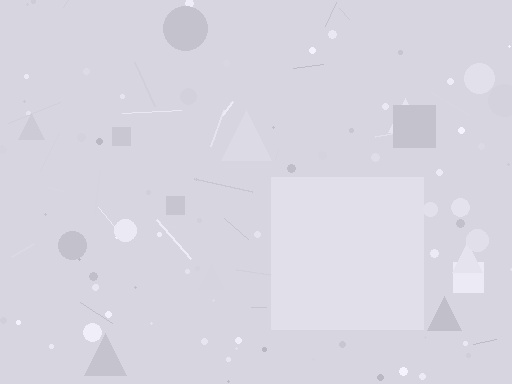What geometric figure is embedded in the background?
A square is embedded in the background.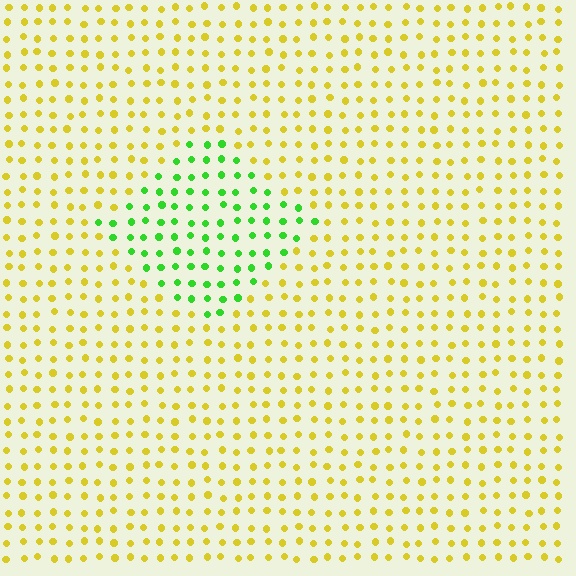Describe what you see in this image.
The image is filled with small yellow elements in a uniform arrangement. A diamond-shaped region is visible where the elements are tinted to a slightly different hue, forming a subtle color boundary.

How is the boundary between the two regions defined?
The boundary is defined purely by a slight shift in hue (about 62 degrees). Spacing, size, and orientation are identical on both sides.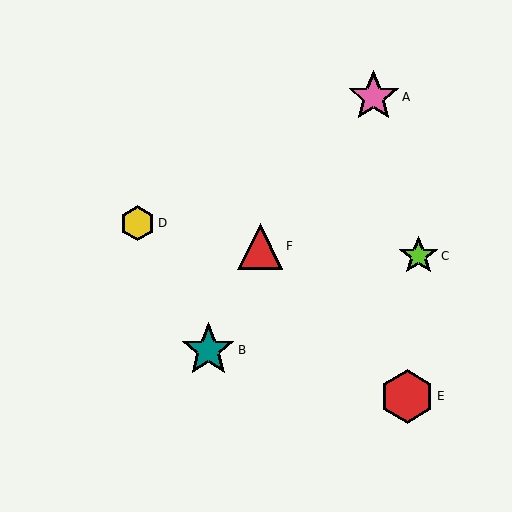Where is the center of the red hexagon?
The center of the red hexagon is at (407, 396).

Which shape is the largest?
The teal star (labeled B) is the largest.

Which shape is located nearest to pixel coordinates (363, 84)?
The pink star (labeled A) at (374, 97) is nearest to that location.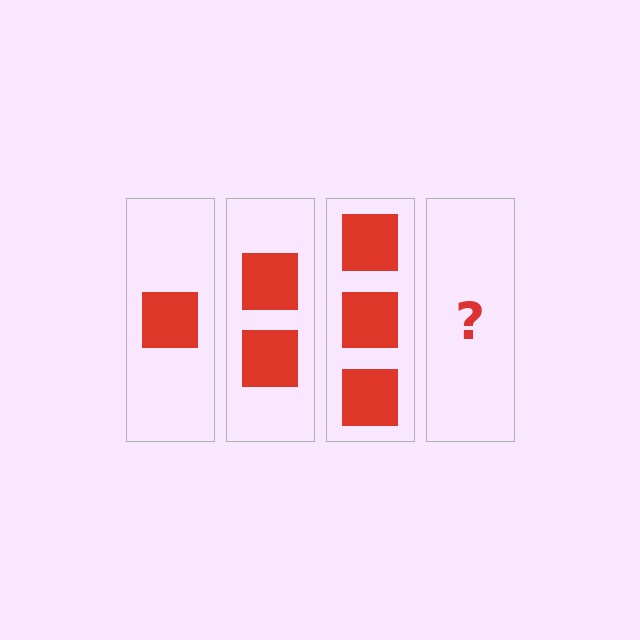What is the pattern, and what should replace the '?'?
The pattern is that each step adds one more square. The '?' should be 4 squares.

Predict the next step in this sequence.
The next step is 4 squares.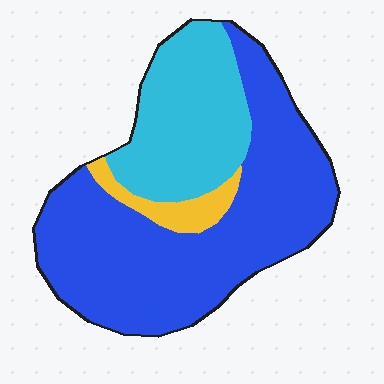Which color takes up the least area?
Yellow, at roughly 5%.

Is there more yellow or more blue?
Blue.